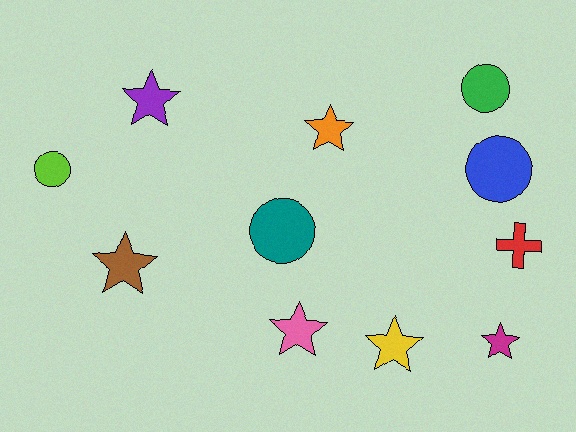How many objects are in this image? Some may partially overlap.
There are 11 objects.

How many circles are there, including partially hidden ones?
There are 4 circles.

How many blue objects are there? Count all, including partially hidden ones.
There is 1 blue object.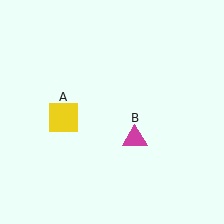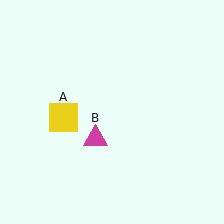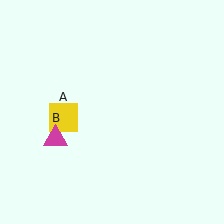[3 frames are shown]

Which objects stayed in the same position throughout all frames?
Yellow square (object A) remained stationary.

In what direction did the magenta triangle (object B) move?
The magenta triangle (object B) moved left.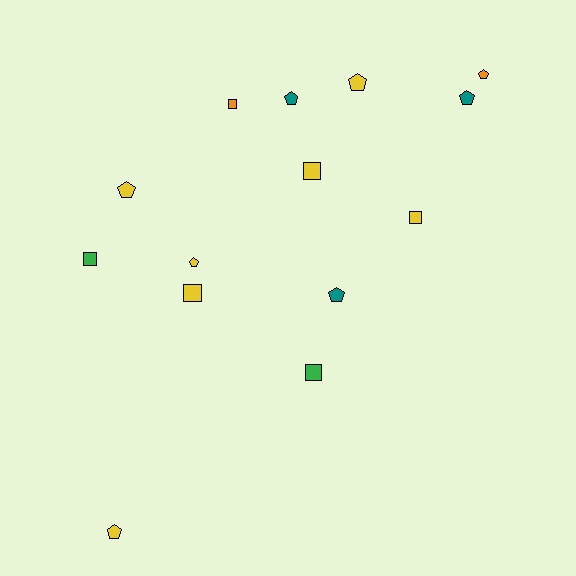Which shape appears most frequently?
Pentagon, with 8 objects.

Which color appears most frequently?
Yellow, with 7 objects.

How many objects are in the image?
There are 14 objects.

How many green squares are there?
There are 2 green squares.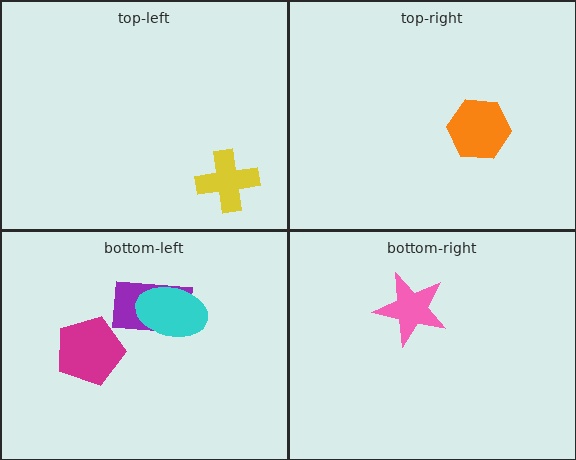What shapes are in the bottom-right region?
The pink star.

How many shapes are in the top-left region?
1.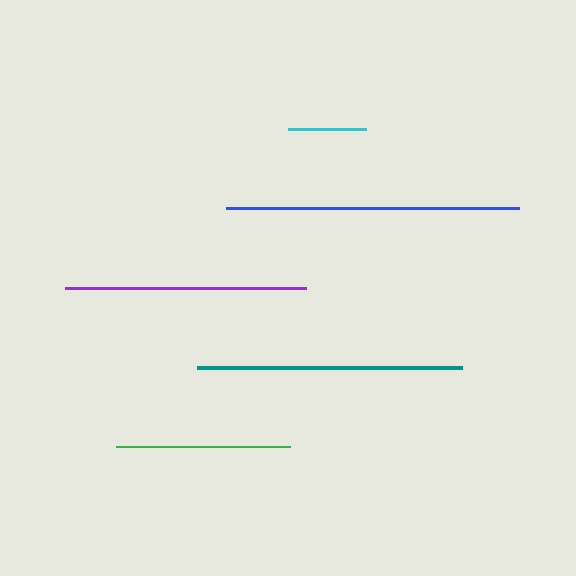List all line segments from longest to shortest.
From longest to shortest: blue, teal, purple, green, cyan.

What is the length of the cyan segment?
The cyan segment is approximately 78 pixels long.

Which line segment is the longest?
The blue line is the longest at approximately 293 pixels.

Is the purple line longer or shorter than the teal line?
The teal line is longer than the purple line.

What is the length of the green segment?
The green segment is approximately 174 pixels long.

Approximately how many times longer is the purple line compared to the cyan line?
The purple line is approximately 3.1 times the length of the cyan line.